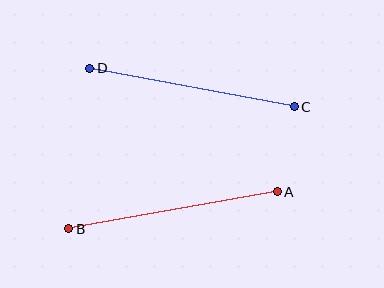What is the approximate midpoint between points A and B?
The midpoint is at approximately (173, 210) pixels.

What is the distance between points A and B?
The distance is approximately 212 pixels.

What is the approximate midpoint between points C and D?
The midpoint is at approximately (192, 87) pixels.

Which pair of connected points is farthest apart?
Points A and B are farthest apart.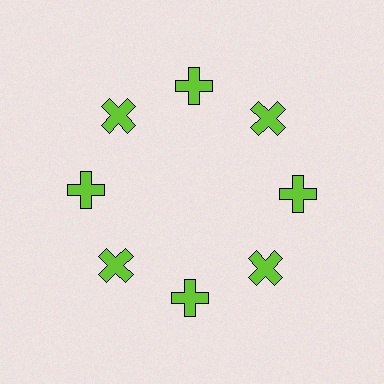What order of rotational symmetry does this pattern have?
This pattern has 8-fold rotational symmetry.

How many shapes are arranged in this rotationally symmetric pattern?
There are 8 shapes, arranged in 8 groups of 1.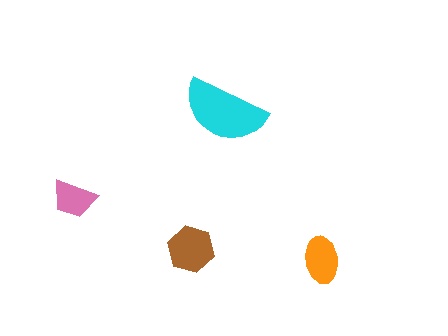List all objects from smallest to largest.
The pink trapezoid, the orange ellipse, the brown hexagon, the cyan semicircle.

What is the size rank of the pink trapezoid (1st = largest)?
4th.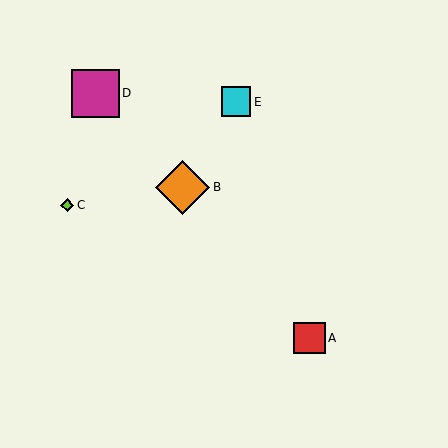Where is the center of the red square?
The center of the red square is at (310, 338).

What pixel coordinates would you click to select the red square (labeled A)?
Click at (310, 338) to select the red square A.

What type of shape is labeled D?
Shape D is a magenta square.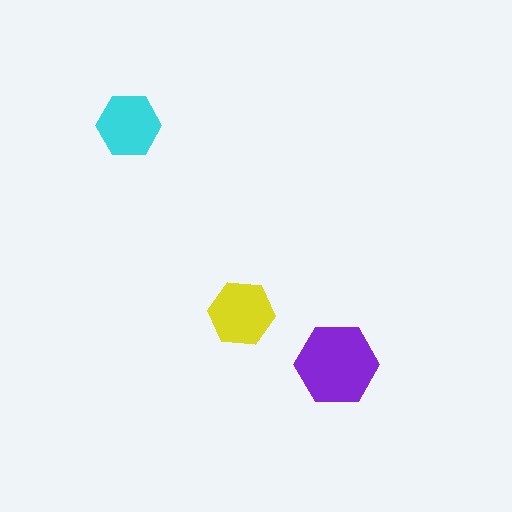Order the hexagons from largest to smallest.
the purple one, the yellow one, the cyan one.